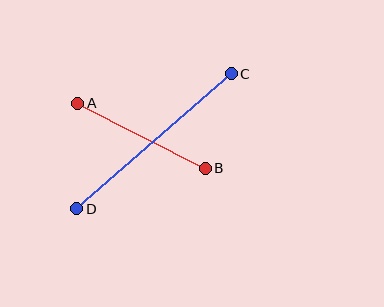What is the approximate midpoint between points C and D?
The midpoint is at approximately (154, 141) pixels.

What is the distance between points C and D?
The distance is approximately 206 pixels.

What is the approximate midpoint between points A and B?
The midpoint is at approximately (142, 136) pixels.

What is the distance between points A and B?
The distance is approximately 144 pixels.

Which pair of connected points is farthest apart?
Points C and D are farthest apart.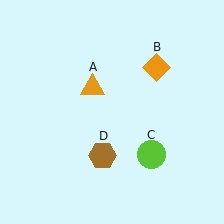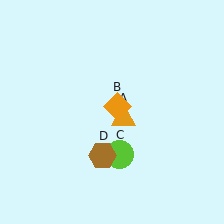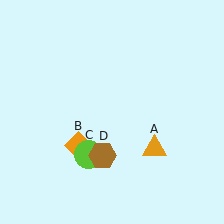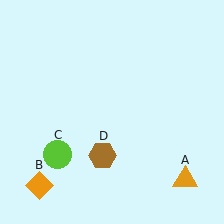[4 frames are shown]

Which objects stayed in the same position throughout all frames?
Brown hexagon (object D) remained stationary.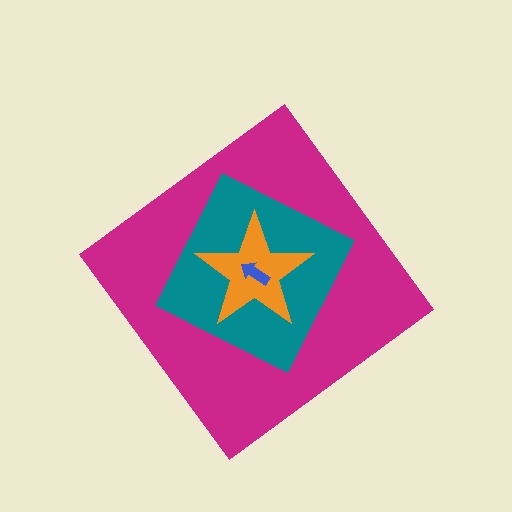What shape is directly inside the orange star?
The blue arrow.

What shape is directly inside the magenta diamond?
The teal square.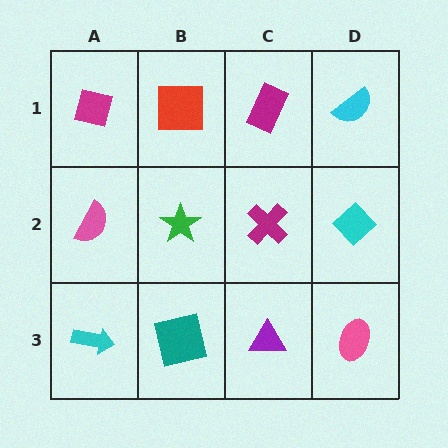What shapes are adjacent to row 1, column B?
A green star (row 2, column B), a magenta square (row 1, column A), a magenta rectangle (row 1, column C).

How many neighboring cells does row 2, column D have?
3.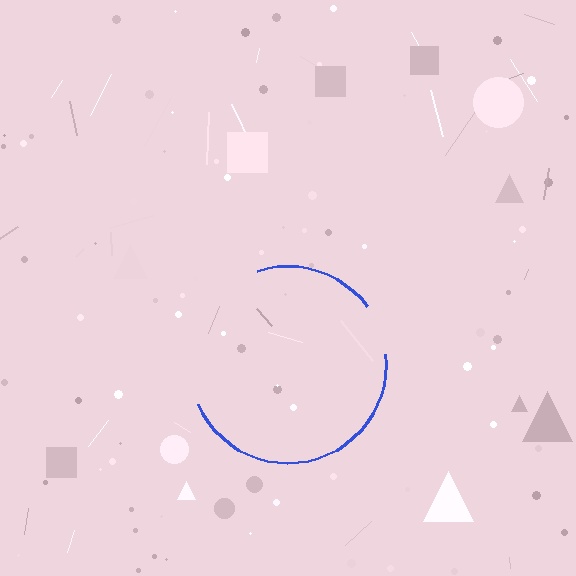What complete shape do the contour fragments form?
The contour fragments form a circle.